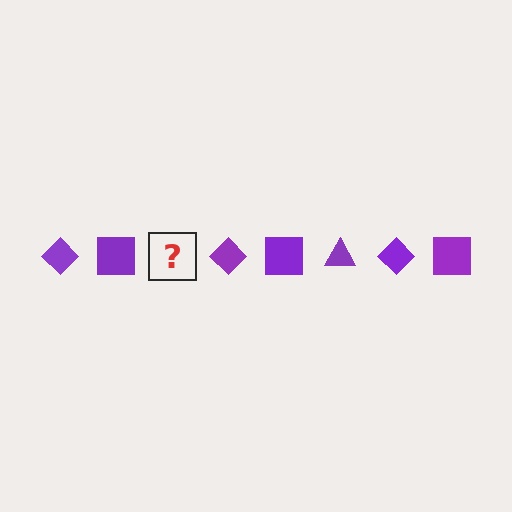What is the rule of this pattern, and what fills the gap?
The rule is that the pattern cycles through diamond, square, triangle shapes in purple. The gap should be filled with a purple triangle.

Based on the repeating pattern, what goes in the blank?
The blank should be a purple triangle.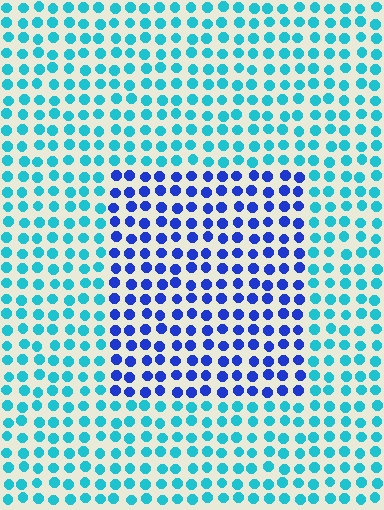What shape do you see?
I see a rectangle.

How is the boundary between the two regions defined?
The boundary is defined purely by a slight shift in hue (about 48 degrees). Spacing, size, and orientation are identical on both sides.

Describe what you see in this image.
The image is filled with small cyan elements in a uniform arrangement. A rectangle-shaped region is visible where the elements are tinted to a slightly different hue, forming a subtle color boundary.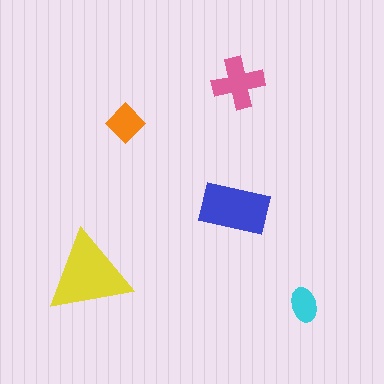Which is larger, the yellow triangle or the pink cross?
The yellow triangle.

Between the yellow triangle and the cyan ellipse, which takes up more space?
The yellow triangle.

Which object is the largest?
The yellow triangle.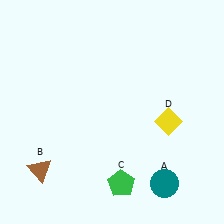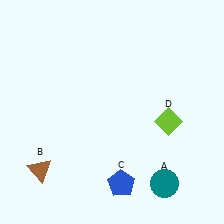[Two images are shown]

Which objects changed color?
C changed from green to blue. D changed from yellow to lime.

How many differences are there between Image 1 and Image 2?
There are 2 differences between the two images.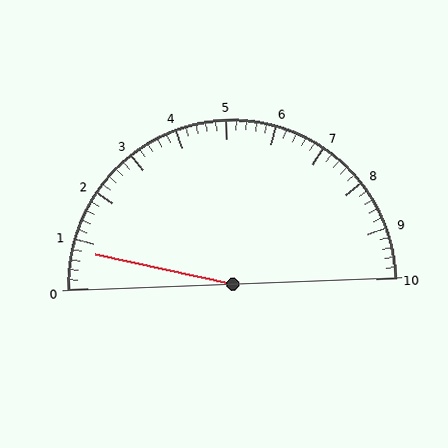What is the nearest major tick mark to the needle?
The nearest major tick mark is 1.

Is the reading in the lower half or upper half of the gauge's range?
The reading is in the lower half of the range (0 to 10).